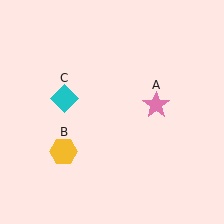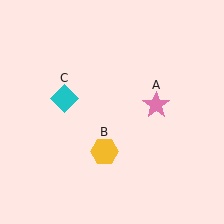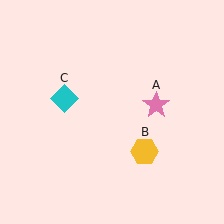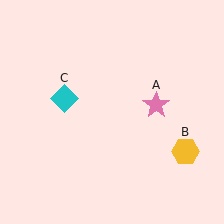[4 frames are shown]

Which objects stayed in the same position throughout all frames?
Pink star (object A) and cyan diamond (object C) remained stationary.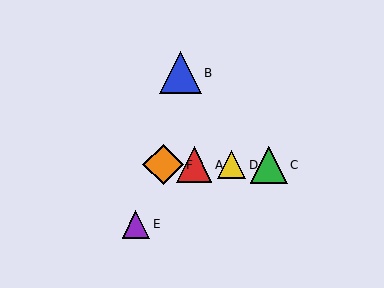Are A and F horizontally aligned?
Yes, both are at y≈165.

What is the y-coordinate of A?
Object A is at y≈165.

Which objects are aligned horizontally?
Objects A, C, D, F are aligned horizontally.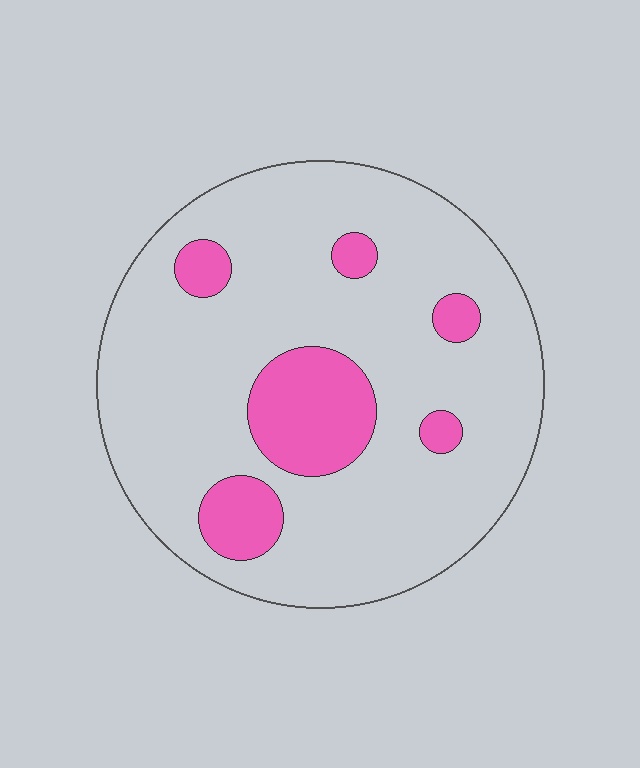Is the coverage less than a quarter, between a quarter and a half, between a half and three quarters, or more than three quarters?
Less than a quarter.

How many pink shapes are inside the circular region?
6.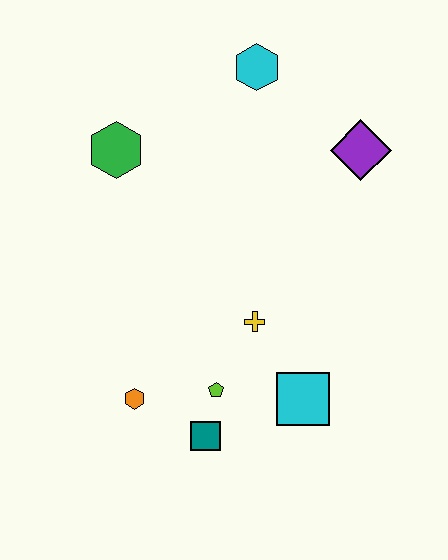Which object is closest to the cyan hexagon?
The purple diamond is closest to the cyan hexagon.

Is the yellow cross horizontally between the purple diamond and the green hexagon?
Yes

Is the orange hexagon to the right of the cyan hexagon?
No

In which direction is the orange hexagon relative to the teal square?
The orange hexagon is to the left of the teal square.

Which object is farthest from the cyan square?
The cyan hexagon is farthest from the cyan square.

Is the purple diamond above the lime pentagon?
Yes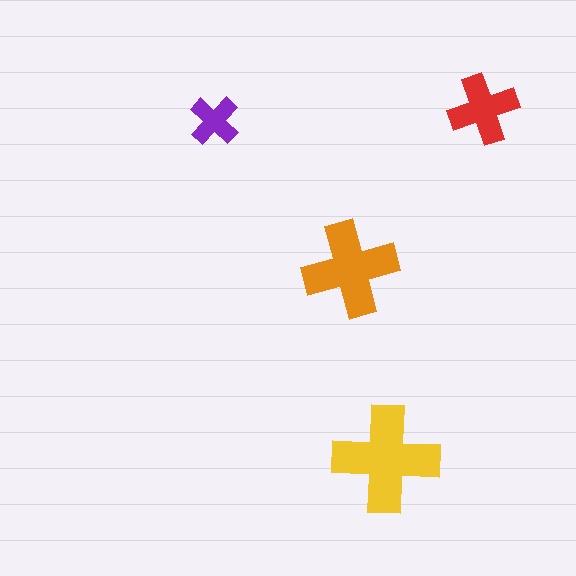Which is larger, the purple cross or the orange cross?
The orange one.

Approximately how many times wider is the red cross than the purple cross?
About 1.5 times wider.